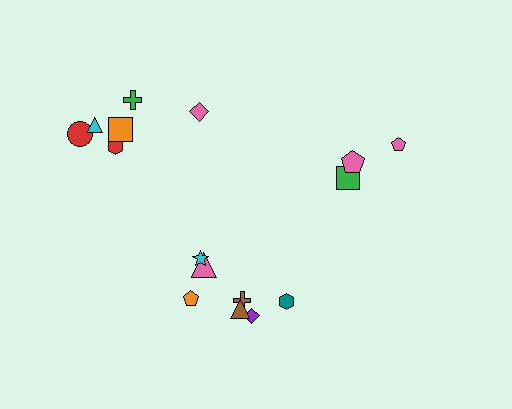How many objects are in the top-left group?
There are 6 objects.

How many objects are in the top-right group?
There are 3 objects.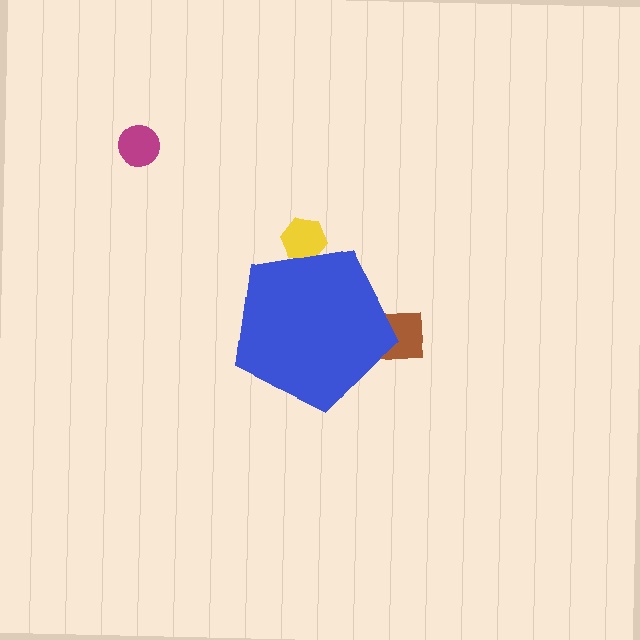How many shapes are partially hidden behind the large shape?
2 shapes are partially hidden.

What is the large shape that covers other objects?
A blue pentagon.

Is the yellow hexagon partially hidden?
Yes, the yellow hexagon is partially hidden behind the blue pentagon.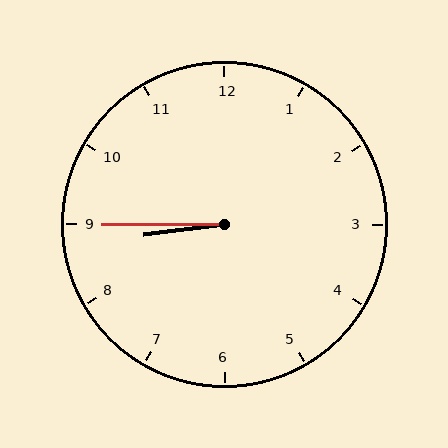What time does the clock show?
8:45.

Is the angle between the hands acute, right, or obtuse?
It is acute.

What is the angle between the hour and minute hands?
Approximately 8 degrees.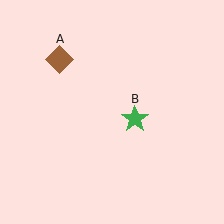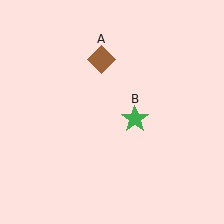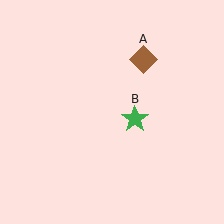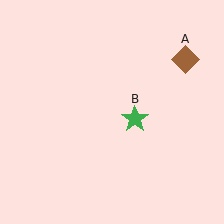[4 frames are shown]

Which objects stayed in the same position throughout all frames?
Green star (object B) remained stationary.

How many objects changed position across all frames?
1 object changed position: brown diamond (object A).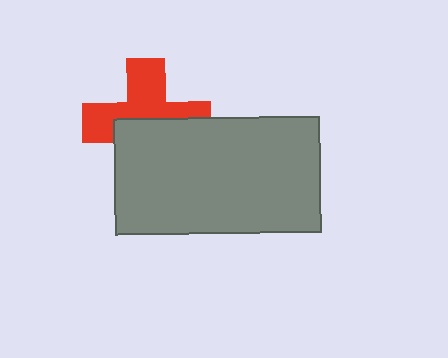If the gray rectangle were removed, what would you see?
You would see the complete red cross.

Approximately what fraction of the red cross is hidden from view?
Roughly 48% of the red cross is hidden behind the gray rectangle.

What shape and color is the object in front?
The object in front is a gray rectangle.